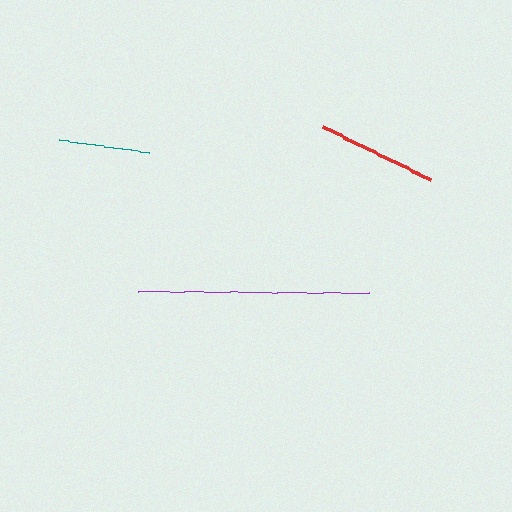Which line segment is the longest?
The purple line is the longest at approximately 231 pixels.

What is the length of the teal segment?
The teal segment is approximately 90 pixels long.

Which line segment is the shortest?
The teal line is the shortest at approximately 90 pixels.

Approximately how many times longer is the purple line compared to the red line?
The purple line is approximately 1.9 times the length of the red line.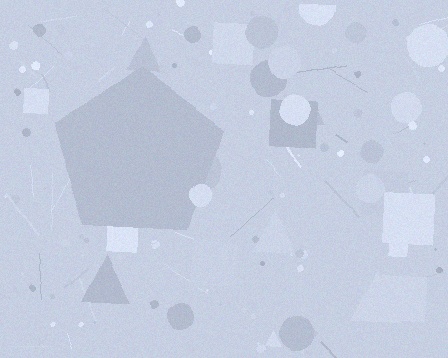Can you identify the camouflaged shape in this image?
The camouflaged shape is a pentagon.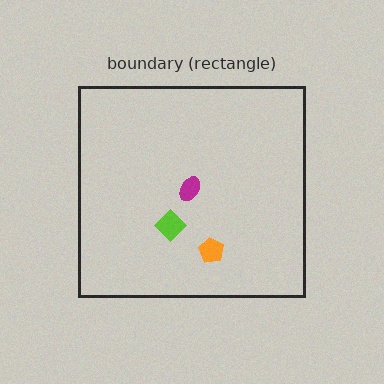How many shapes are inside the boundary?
3 inside, 0 outside.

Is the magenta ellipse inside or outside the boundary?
Inside.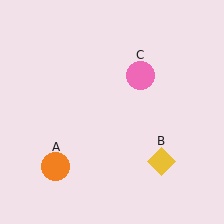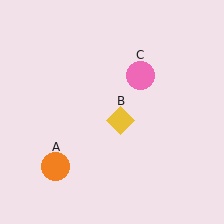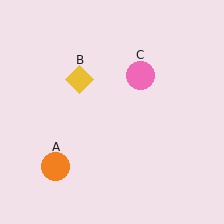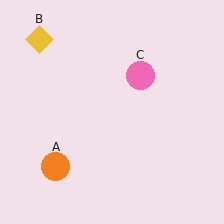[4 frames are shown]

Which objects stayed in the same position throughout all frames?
Orange circle (object A) and pink circle (object C) remained stationary.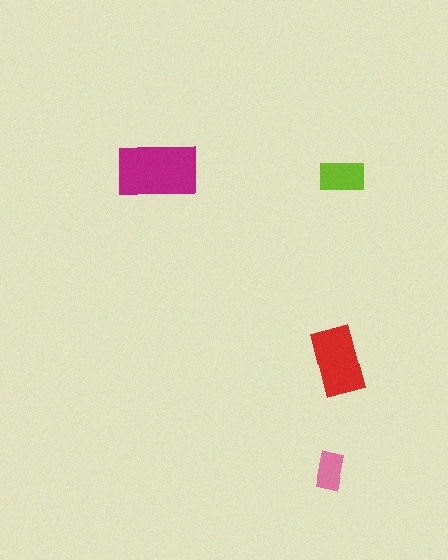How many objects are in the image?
There are 4 objects in the image.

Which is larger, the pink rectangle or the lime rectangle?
The lime one.